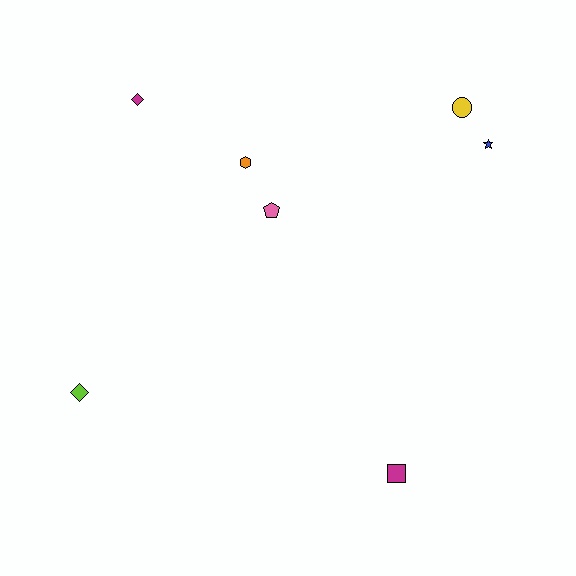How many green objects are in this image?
There are no green objects.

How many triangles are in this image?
There are no triangles.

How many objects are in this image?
There are 7 objects.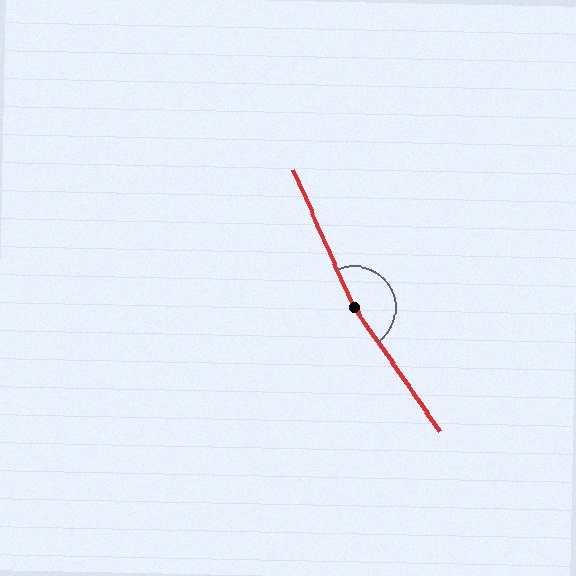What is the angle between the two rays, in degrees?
Approximately 169 degrees.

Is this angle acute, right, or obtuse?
It is obtuse.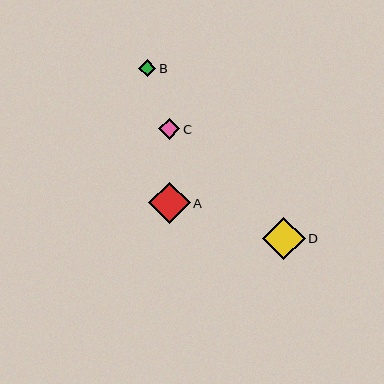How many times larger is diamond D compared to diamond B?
Diamond D is approximately 2.5 times the size of diamond B.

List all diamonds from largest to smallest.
From largest to smallest: D, A, C, B.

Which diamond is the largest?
Diamond D is the largest with a size of approximately 43 pixels.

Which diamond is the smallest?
Diamond B is the smallest with a size of approximately 17 pixels.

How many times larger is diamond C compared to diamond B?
Diamond C is approximately 1.2 times the size of diamond B.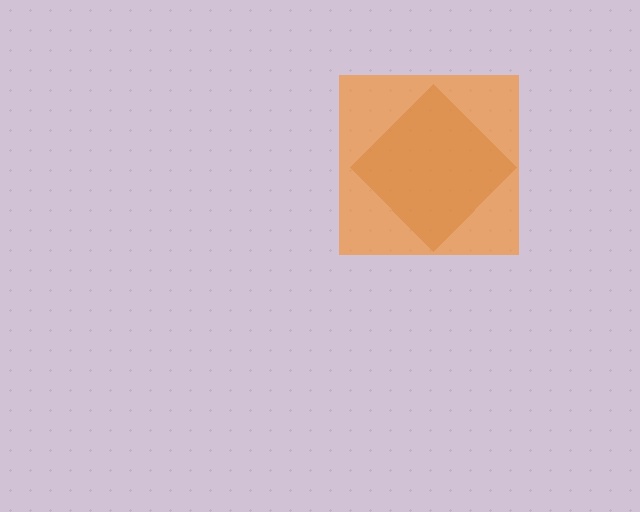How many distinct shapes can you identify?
There are 2 distinct shapes: a brown diamond, an orange square.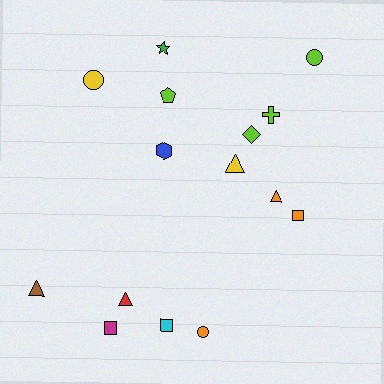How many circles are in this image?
There are 3 circles.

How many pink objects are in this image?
There are no pink objects.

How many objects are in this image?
There are 15 objects.